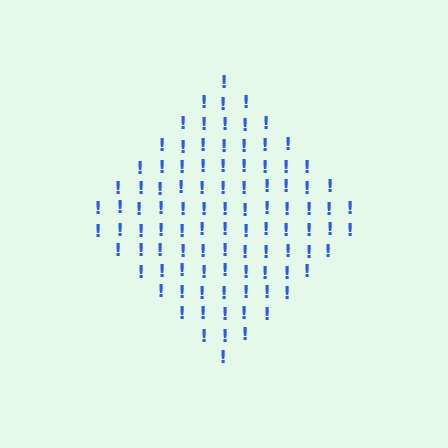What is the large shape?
The large shape is a diamond.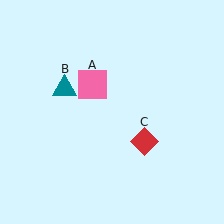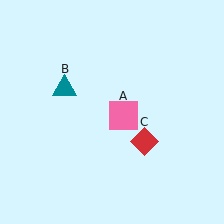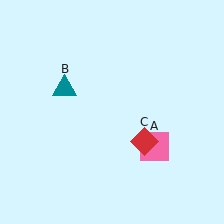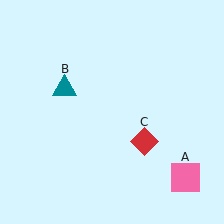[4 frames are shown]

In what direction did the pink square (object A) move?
The pink square (object A) moved down and to the right.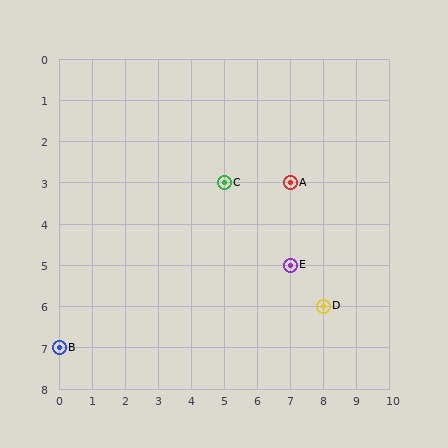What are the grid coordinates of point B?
Point B is at grid coordinates (0, 7).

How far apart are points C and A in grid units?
Points C and A are 2 columns apart.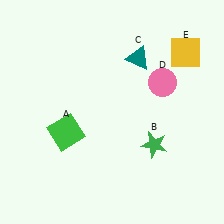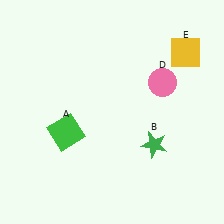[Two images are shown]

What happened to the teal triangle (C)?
The teal triangle (C) was removed in Image 2. It was in the top-right area of Image 1.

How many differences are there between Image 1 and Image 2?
There is 1 difference between the two images.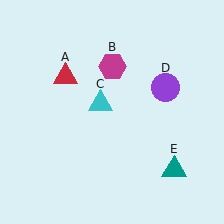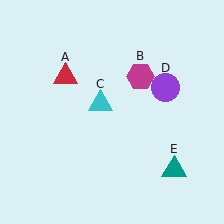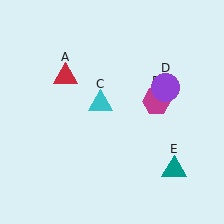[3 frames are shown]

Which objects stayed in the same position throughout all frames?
Red triangle (object A) and cyan triangle (object C) and purple circle (object D) and teal triangle (object E) remained stationary.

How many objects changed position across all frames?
1 object changed position: magenta hexagon (object B).